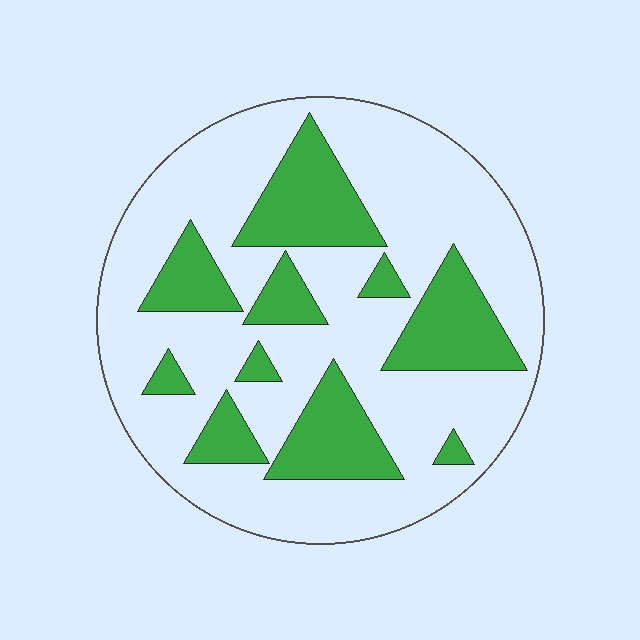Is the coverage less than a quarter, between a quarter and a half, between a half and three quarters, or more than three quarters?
Between a quarter and a half.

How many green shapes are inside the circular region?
10.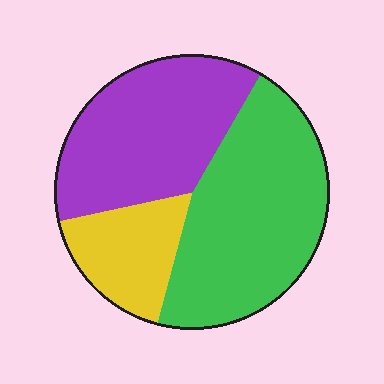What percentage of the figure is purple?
Purple takes up about three eighths (3/8) of the figure.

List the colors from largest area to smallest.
From largest to smallest: green, purple, yellow.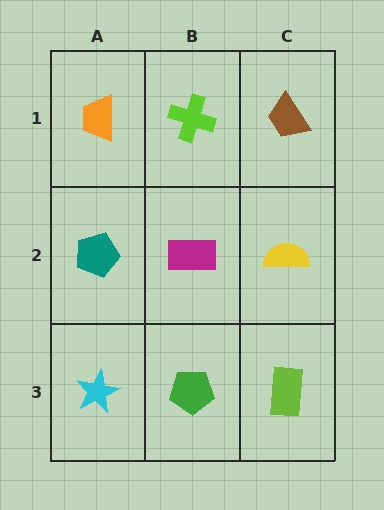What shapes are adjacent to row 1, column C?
A yellow semicircle (row 2, column C), a lime cross (row 1, column B).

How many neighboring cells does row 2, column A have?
3.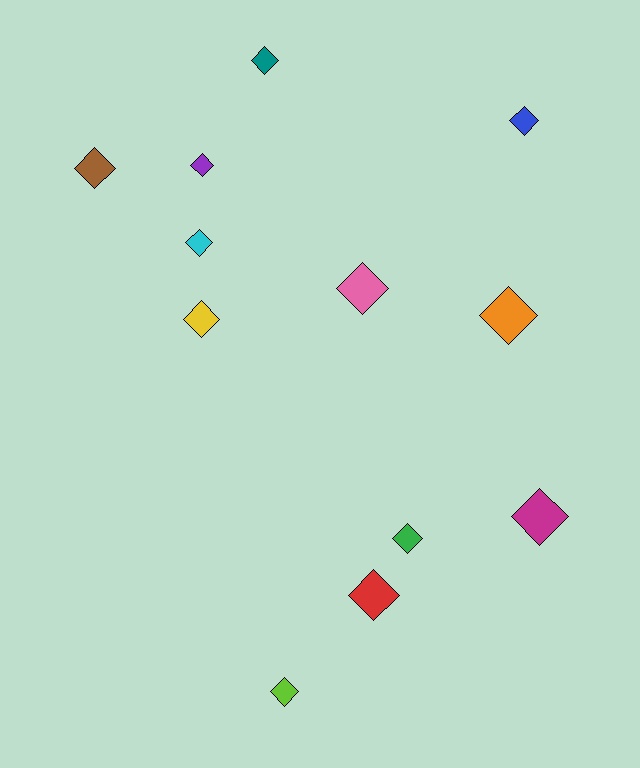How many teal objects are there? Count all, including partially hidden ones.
There is 1 teal object.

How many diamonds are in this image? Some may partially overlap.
There are 12 diamonds.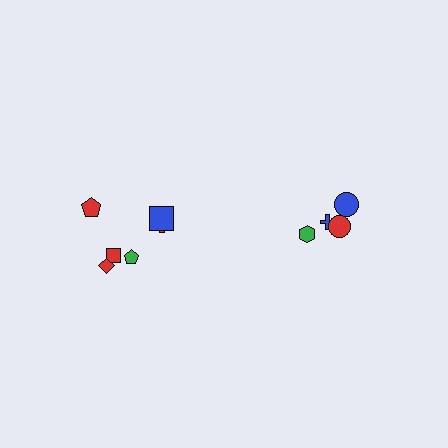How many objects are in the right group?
There are 4 objects.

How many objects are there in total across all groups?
There are 10 objects.